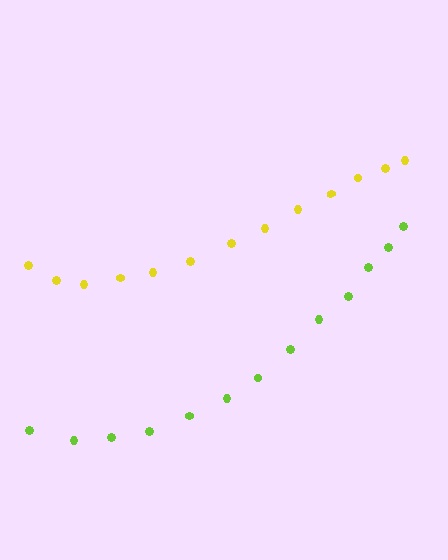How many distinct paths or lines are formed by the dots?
There are 2 distinct paths.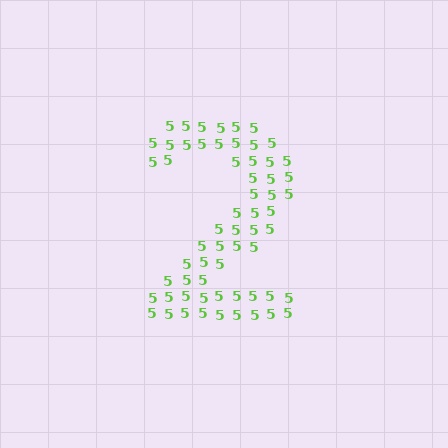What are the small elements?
The small elements are digit 5's.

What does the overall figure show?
The overall figure shows the digit 2.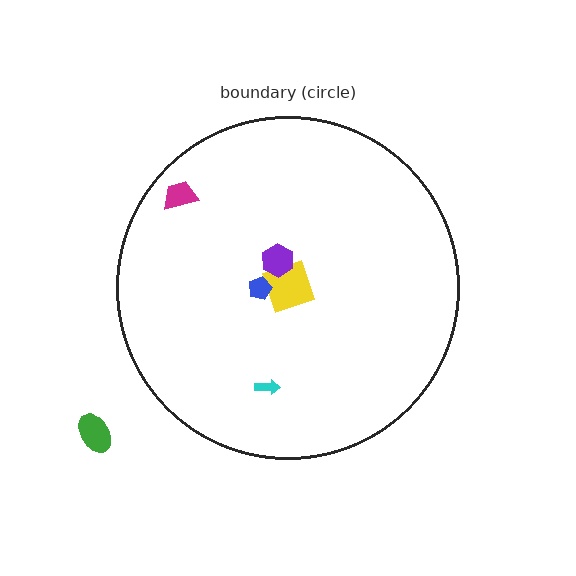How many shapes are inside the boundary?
5 inside, 1 outside.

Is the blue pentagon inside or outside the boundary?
Inside.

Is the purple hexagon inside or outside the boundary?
Inside.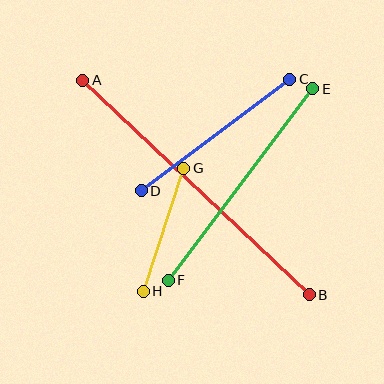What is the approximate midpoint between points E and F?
The midpoint is at approximately (240, 184) pixels.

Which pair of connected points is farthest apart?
Points A and B are farthest apart.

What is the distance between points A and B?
The distance is approximately 312 pixels.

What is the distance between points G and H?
The distance is approximately 130 pixels.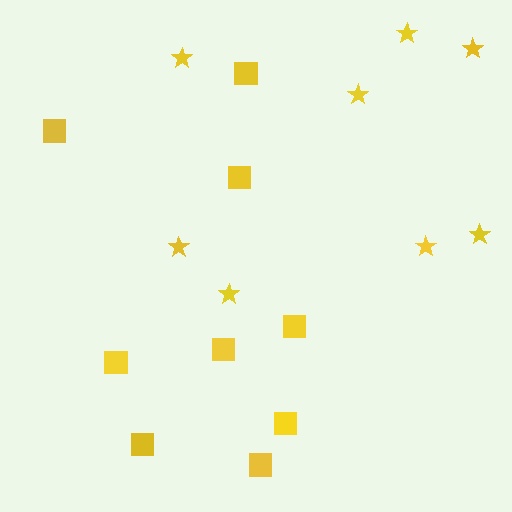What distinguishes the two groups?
There are 2 groups: one group of squares (9) and one group of stars (8).